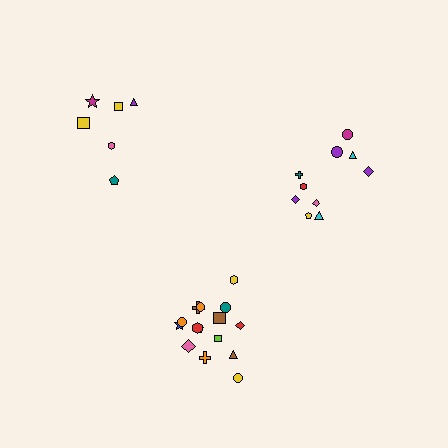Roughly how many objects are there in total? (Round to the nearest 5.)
Roughly 30 objects in total.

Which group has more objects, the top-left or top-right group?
The top-right group.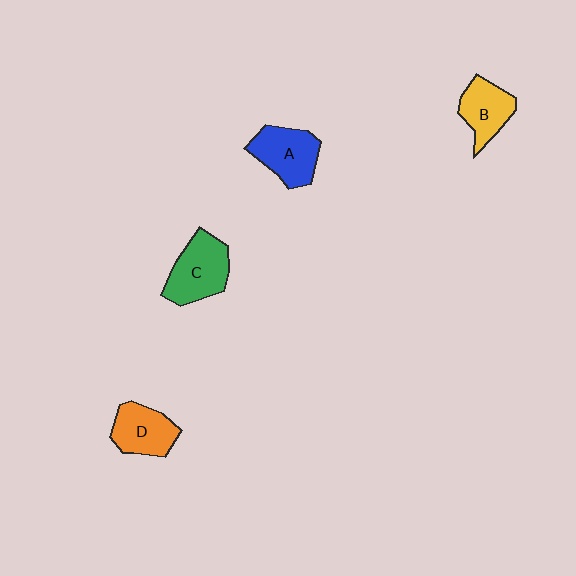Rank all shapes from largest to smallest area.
From largest to smallest: C (green), A (blue), D (orange), B (yellow).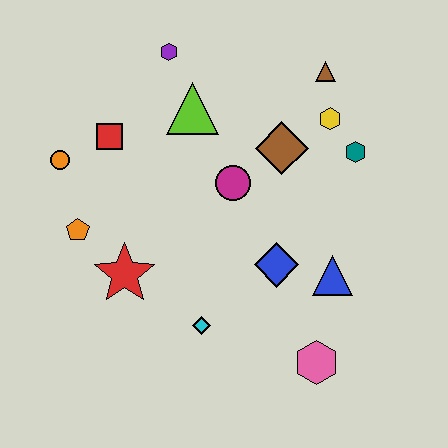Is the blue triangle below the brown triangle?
Yes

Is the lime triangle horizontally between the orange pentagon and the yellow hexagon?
Yes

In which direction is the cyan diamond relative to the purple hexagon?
The cyan diamond is below the purple hexagon.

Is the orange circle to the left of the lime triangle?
Yes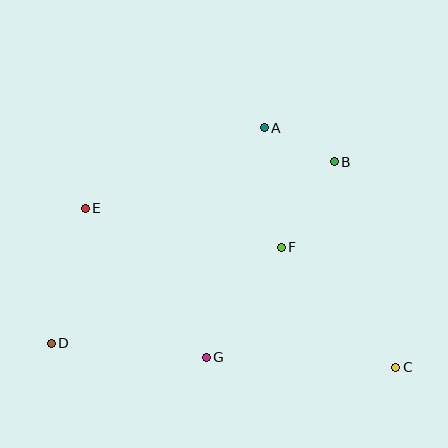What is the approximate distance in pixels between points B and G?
The distance between B and G is approximately 234 pixels.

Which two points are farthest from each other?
Points C and E are farthest from each other.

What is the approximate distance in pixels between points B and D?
The distance between B and D is approximately 336 pixels.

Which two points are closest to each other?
Points A and B are closest to each other.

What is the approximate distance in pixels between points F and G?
The distance between F and G is approximately 133 pixels.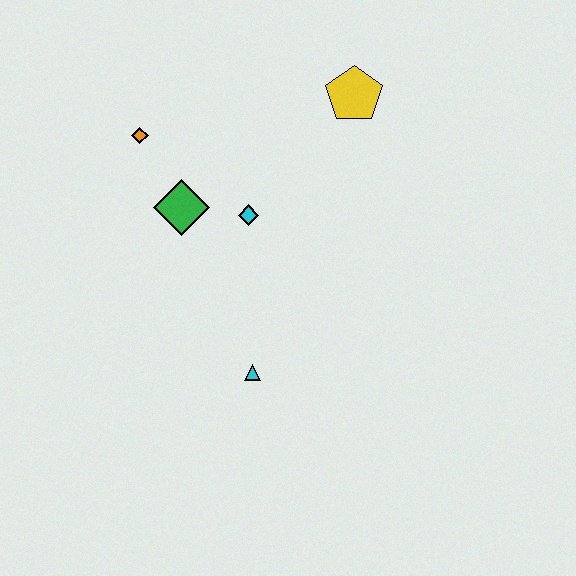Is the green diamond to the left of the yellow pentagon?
Yes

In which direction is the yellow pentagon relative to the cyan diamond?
The yellow pentagon is above the cyan diamond.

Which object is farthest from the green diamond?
The yellow pentagon is farthest from the green diamond.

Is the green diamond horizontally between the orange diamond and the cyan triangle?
Yes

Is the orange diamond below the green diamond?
No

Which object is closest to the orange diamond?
The green diamond is closest to the orange diamond.